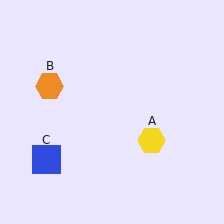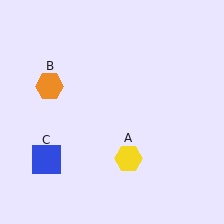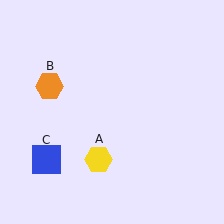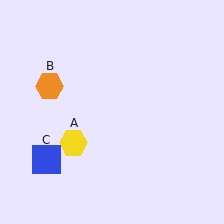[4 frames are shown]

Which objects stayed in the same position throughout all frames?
Orange hexagon (object B) and blue square (object C) remained stationary.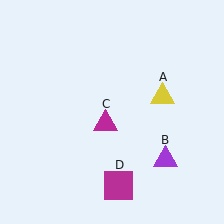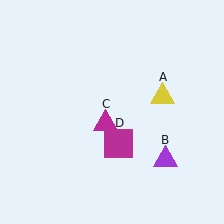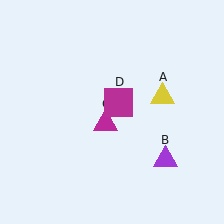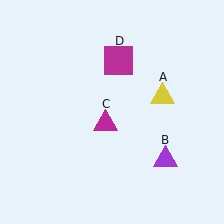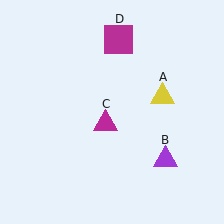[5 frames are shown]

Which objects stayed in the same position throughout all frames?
Yellow triangle (object A) and purple triangle (object B) and magenta triangle (object C) remained stationary.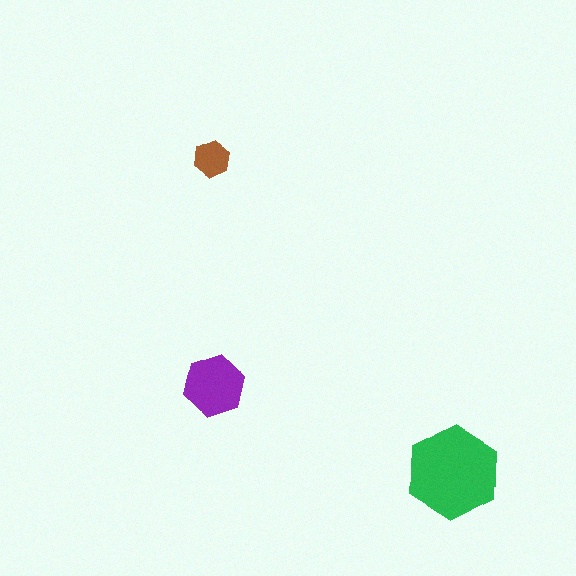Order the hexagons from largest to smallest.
the green one, the purple one, the brown one.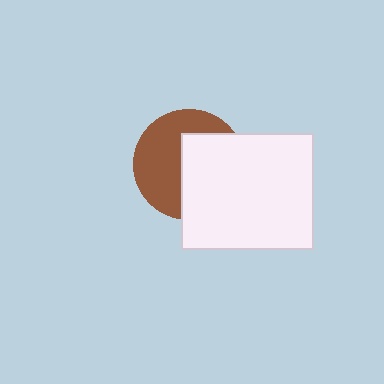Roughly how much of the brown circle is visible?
About half of it is visible (roughly 51%).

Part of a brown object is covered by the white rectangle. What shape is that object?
It is a circle.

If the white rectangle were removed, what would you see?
You would see the complete brown circle.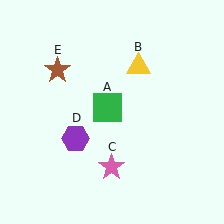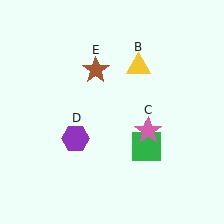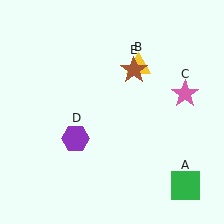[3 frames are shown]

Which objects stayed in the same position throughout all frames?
Yellow triangle (object B) and purple hexagon (object D) remained stationary.